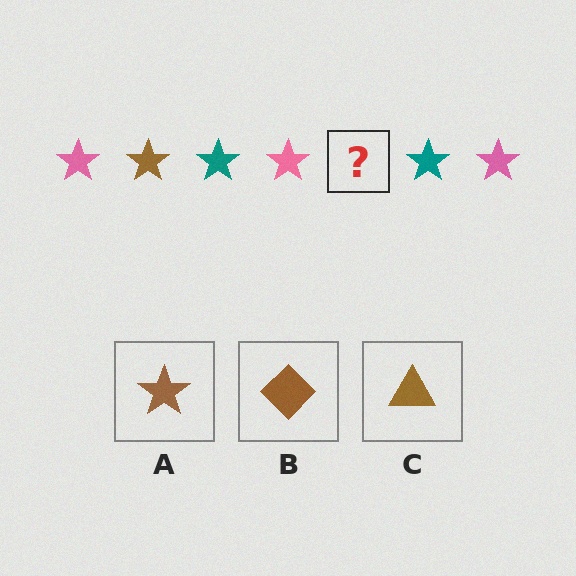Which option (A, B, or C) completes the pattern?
A.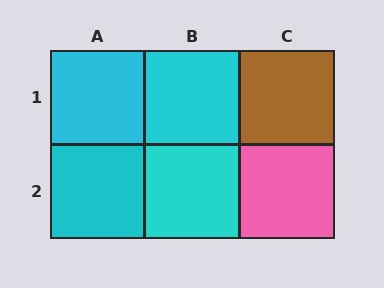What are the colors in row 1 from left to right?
Cyan, cyan, brown.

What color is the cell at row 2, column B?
Cyan.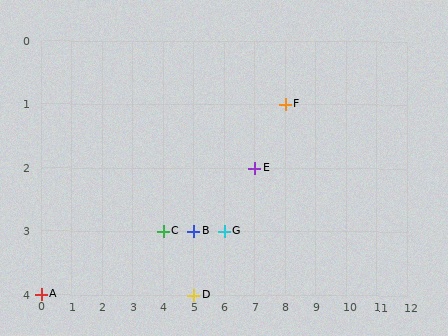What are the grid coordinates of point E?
Point E is at grid coordinates (7, 2).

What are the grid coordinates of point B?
Point B is at grid coordinates (5, 3).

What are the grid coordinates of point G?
Point G is at grid coordinates (6, 3).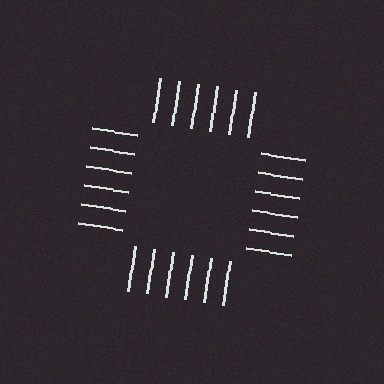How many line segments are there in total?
24 — 6 along each of the 4 edges.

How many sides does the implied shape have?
4 sides — the line-ends trace a square.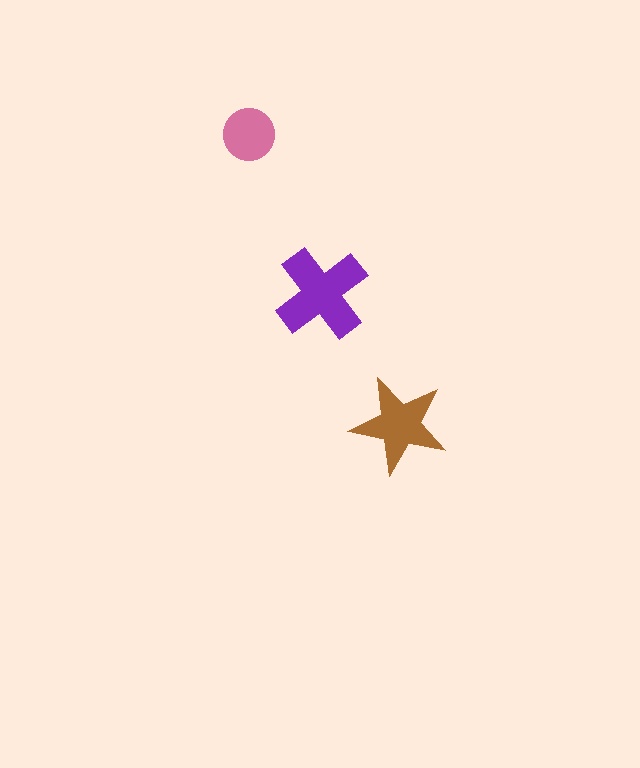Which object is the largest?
The purple cross.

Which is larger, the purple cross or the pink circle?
The purple cross.